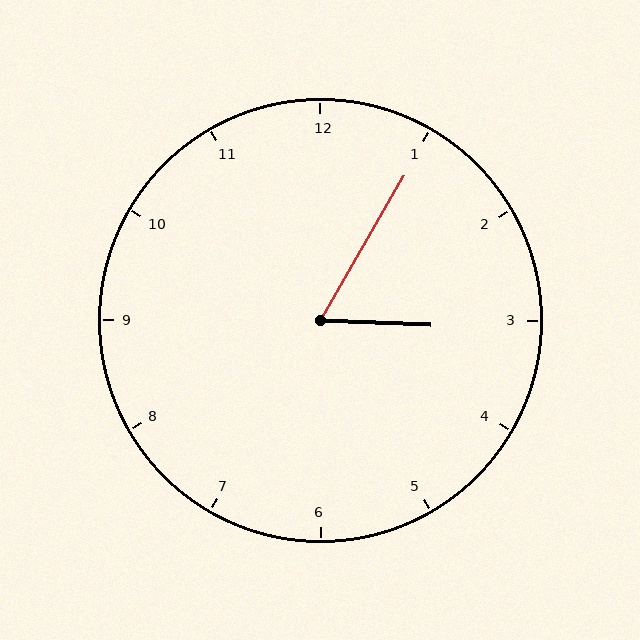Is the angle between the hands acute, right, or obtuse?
It is acute.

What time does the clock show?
3:05.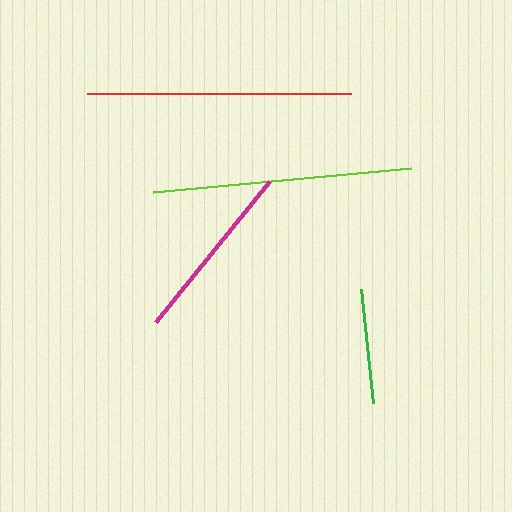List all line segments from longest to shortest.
From longest to shortest: red, lime, magenta, green.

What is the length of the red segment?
The red segment is approximately 264 pixels long.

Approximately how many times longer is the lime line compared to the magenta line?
The lime line is approximately 1.4 times the length of the magenta line.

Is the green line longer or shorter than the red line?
The red line is longer than the green line.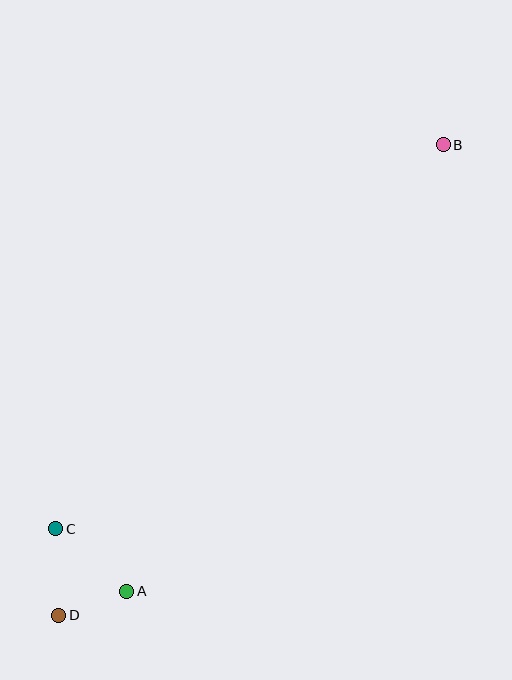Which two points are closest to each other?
Points A and D are closest to each other.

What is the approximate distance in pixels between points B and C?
The distance between B and C is approximately 546 pixels.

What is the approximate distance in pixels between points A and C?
The distance between A and C is approximately 95 pixels.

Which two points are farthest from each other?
Points B and D are farthest from each other.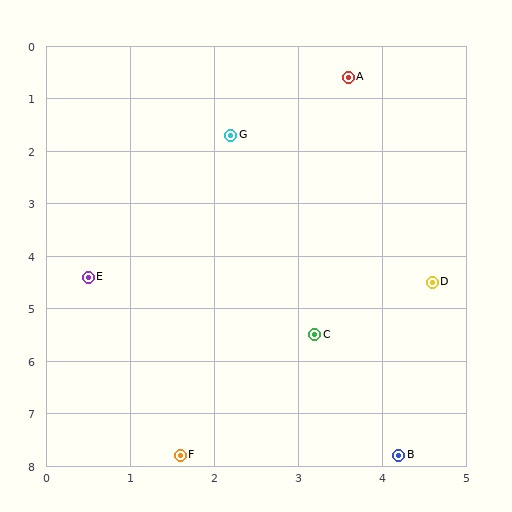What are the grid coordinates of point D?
Point D is at approximately (4.6, 4.5).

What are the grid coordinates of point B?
Point B is at approximately (4.2, 7.8).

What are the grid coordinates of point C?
Point C is at approximately (3.2, 5.5).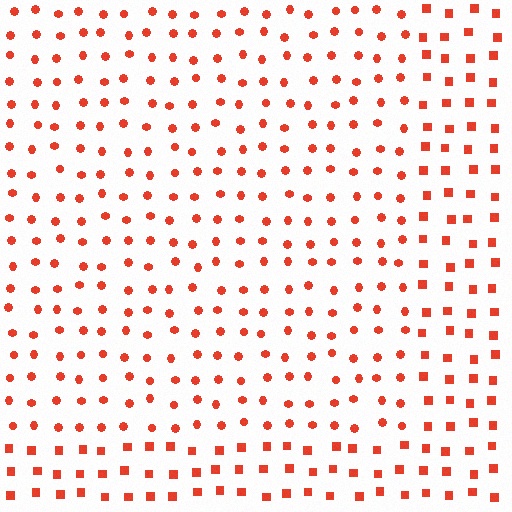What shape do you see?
I see a rectangle.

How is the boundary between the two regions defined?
The boundary is defined by a change in element shape: circles inside vs. squares outside. All elements share the same color and spacing.